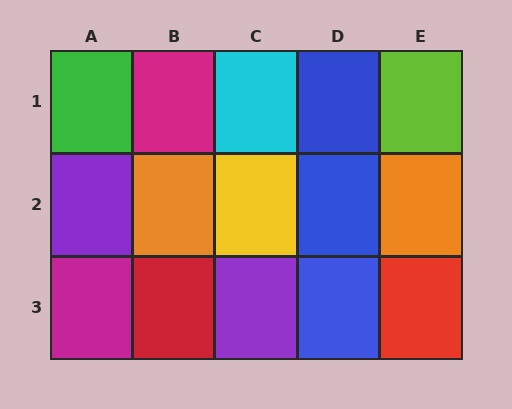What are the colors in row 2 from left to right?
Purple, orange, yellow, blue, orange.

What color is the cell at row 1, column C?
Cyan.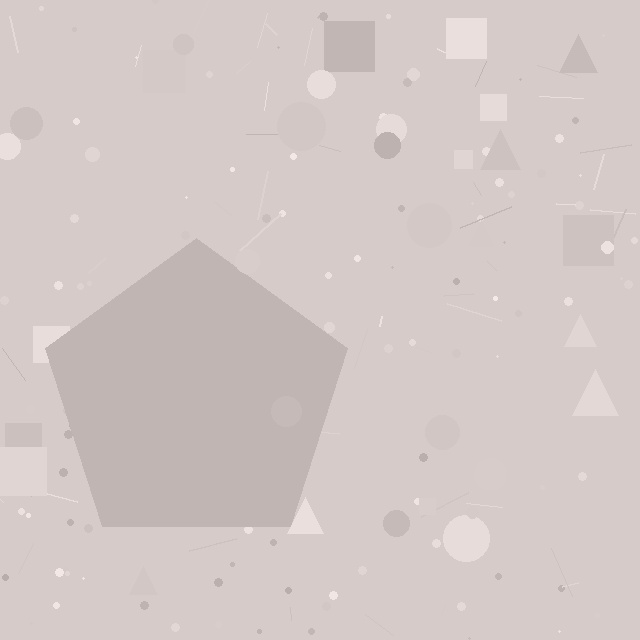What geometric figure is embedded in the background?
A pentagon is embedded in the background.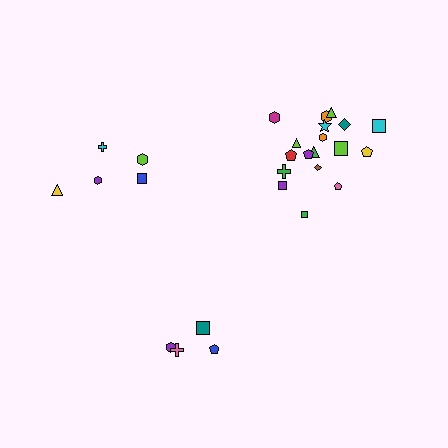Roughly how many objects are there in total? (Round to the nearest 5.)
Roughly 25 objects in total.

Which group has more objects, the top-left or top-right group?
The top-right group.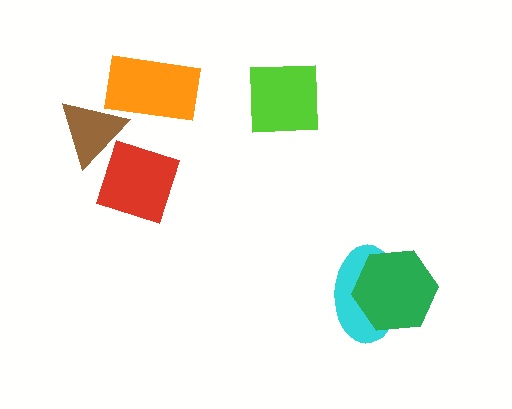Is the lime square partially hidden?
No, no other shape covers it.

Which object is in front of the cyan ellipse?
The green hexagon is in front of the cyan ellipse.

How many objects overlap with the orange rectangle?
1 object overlaps with the orange rectangle.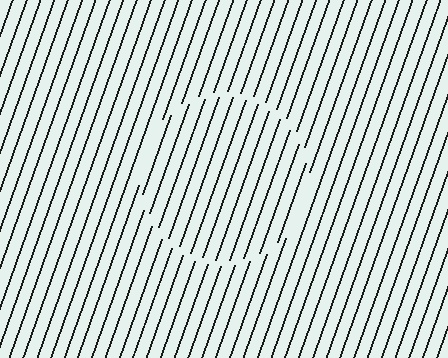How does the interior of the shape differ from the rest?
The interior of the shape contains the same grating, shifted by half a period — the contour is defined by the phase discontinuity where line-ends from the inner and outer gratings abut.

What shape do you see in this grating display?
An illusory circle. The interior of the shape contains the same grating, shifted by half a period — the contour is defined by the phase discontinuity where line-ends from the inner and outer gratings abut.